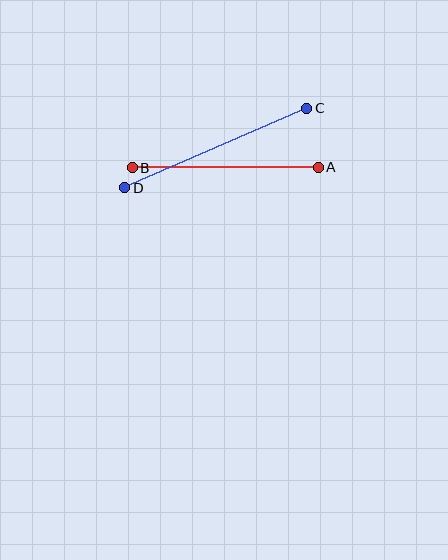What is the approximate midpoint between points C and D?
The midpoint is at approximately (216, 148) pixels.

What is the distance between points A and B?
The distance is approximately 186 pixels.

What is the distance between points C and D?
The distance is approximately 198 pixels.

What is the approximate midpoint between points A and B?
The midpoint is at approximately (225, 167) pixels.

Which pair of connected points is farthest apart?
Points C and D are farthest apart.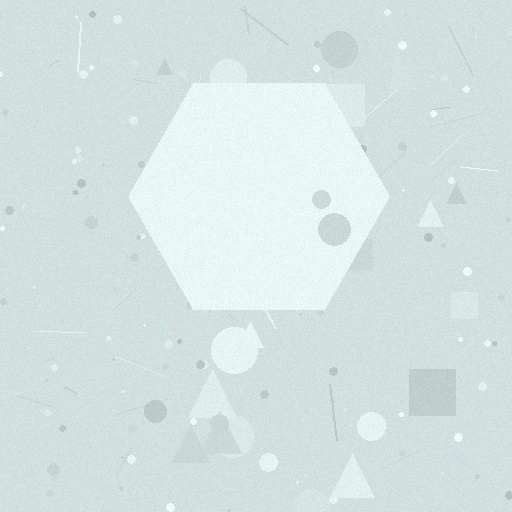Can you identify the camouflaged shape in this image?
The camouflaged shape is a hexagon.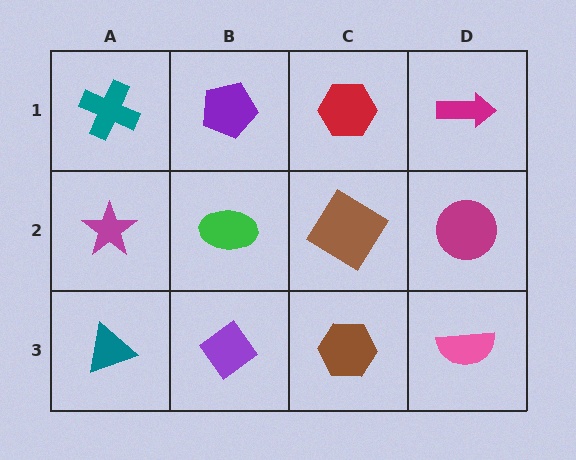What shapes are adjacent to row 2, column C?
A red hexagon (row 1, column C), a brown hexagon (row 3, column C), a green ellipse (row 2, column B), a magenta circle (row 2, column D).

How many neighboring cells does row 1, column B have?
3.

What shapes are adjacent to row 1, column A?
A magenta star (row 2, column A), a purple pentagon (row 1, column B).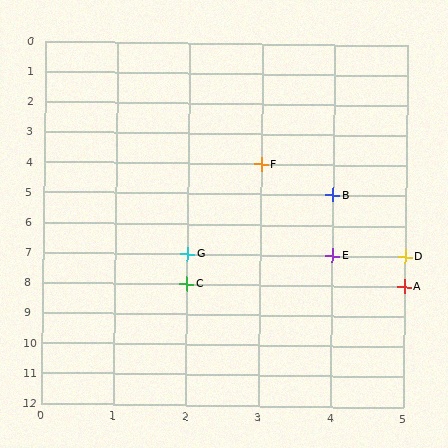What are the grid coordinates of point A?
Point A is at grid coordinates (5, 8).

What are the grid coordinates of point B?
Point B is at grid coordinates (4, 5).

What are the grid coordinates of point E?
Point E is at grid coordinates (4, 7).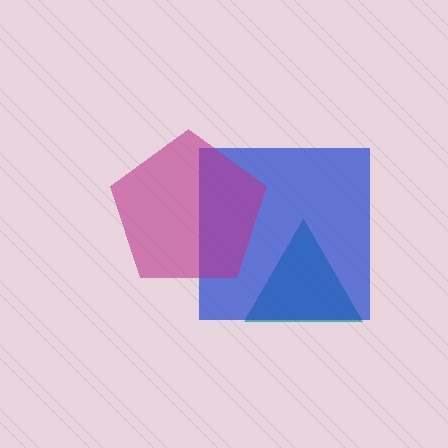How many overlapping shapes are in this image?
There are 3 overlapping shapes in the image.